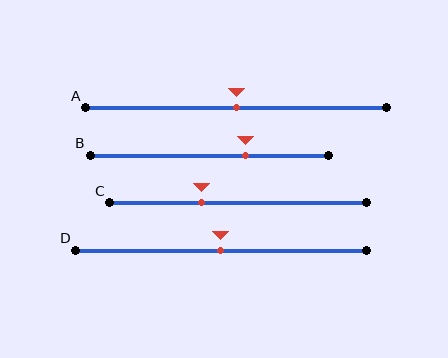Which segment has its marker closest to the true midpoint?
Segment A has its marker closest to the true midpoint.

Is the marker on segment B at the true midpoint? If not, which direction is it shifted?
No, the marker on segment B is shifted to the right by about 15% of the segment length.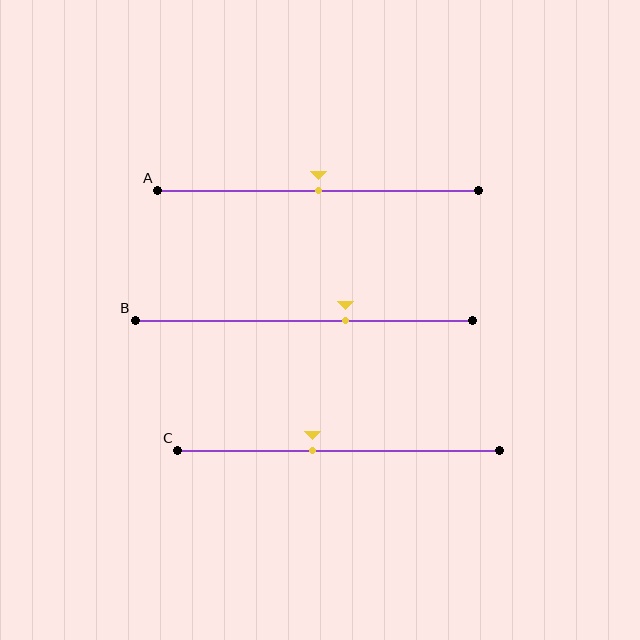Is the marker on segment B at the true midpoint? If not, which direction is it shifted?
No, the marker on segment B is shifted to the right by about 12% of the segment length.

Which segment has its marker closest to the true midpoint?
Segment A has its marker closest to the true midpoint.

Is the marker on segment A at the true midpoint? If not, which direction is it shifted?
Yes, the marker on segment A is at the true midpoint.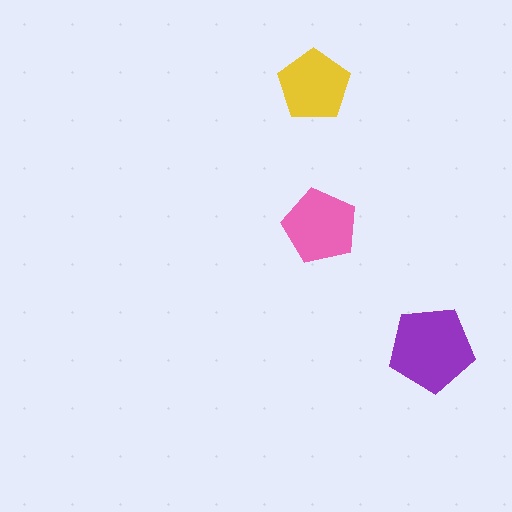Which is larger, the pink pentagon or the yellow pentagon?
The pink one.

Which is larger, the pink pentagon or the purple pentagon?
The purple one.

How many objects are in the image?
There are 3 objects in the image.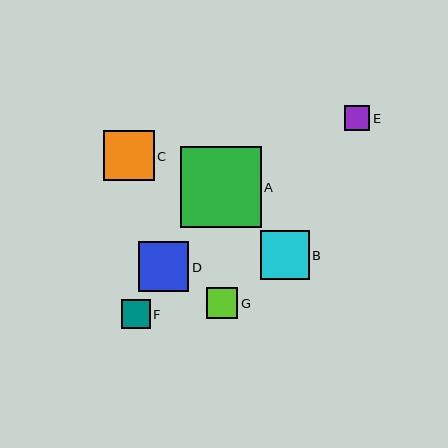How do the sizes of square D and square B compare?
Square D and square B are approximately the same size.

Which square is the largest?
Square A is the largest with a size of approximately 81 pixels.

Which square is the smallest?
Square E is the smallest with a size of approximately 25 pixels.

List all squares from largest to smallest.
From largest to smallest: A, C, D, B, G, F, E.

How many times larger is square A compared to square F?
Square A is approximately 2.8 times the size of square F.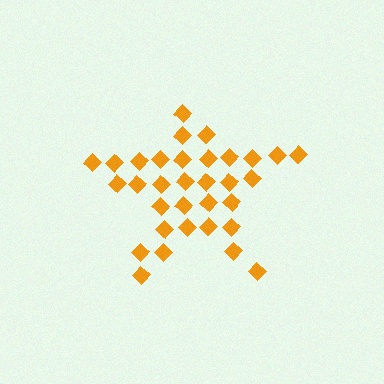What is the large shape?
The large shape is a star.